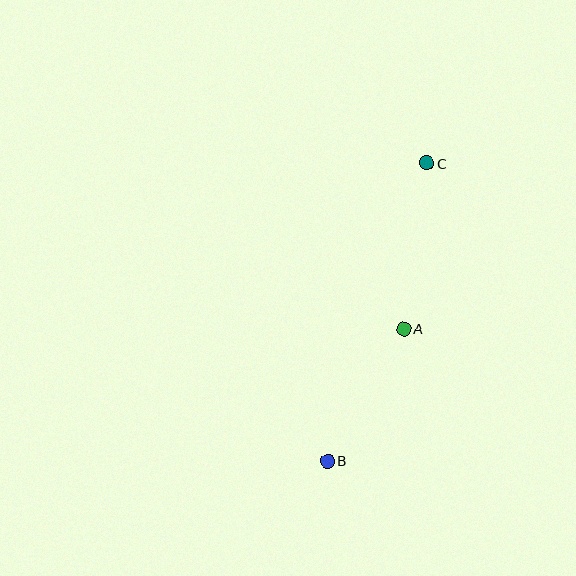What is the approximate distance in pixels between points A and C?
The distance between A and C is approximately 168 pixels.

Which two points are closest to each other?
Points A and B are closest to each other.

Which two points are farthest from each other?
Points B and C are farthest from each other.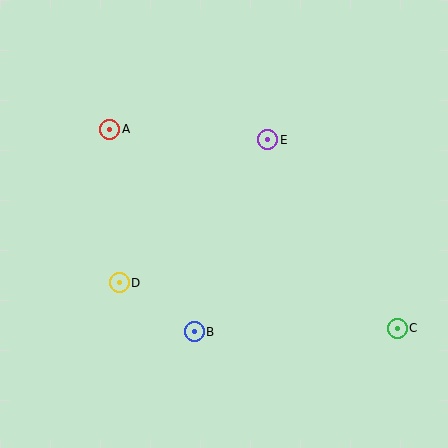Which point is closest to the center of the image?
Point E at (268, 140) is closest to the center.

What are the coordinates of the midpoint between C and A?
The midpoint between C and A is at (254, 229).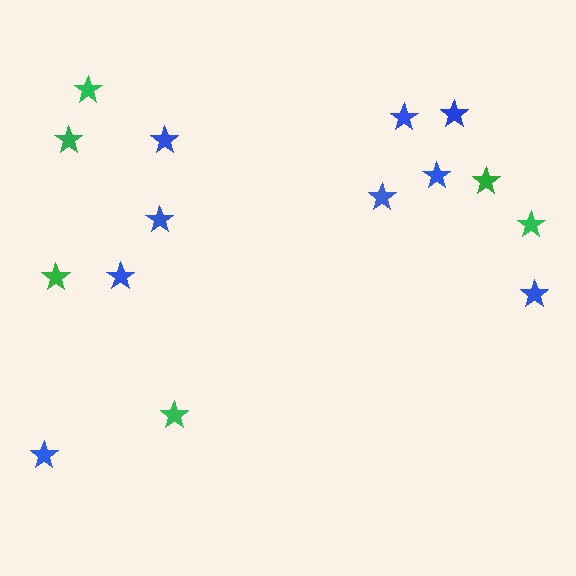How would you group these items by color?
There are 2 groups: one group of blue stars (9) and one group of green stars (6).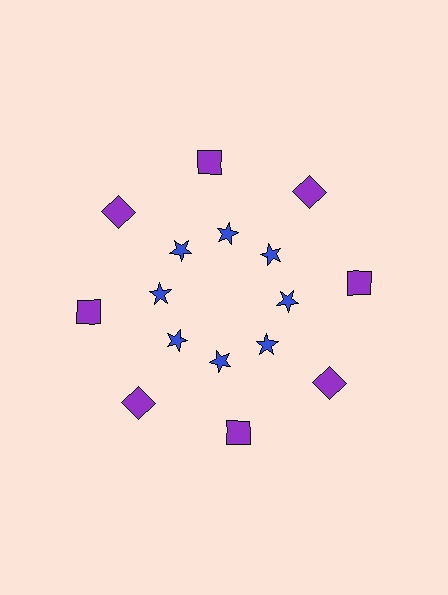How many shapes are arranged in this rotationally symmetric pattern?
There are 16 shapes, arranged in 8 groups of 2.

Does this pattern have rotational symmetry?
Yes, this pattern has 8-fold rotational symmetry. It looks the same after rotating 45 degrees around the center.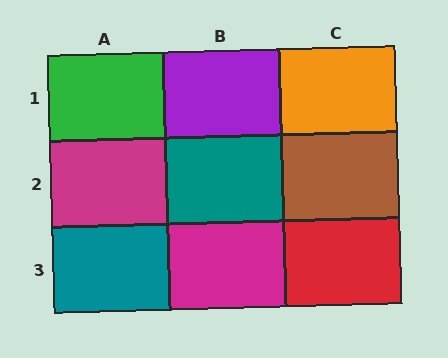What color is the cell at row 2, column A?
Magenta.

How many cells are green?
1 cell is green.